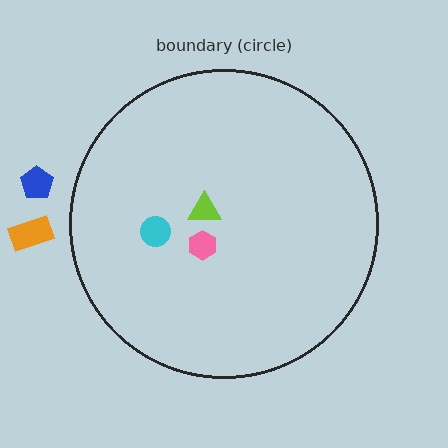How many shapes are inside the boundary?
3 inside, 2 outside.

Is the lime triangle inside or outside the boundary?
Inside.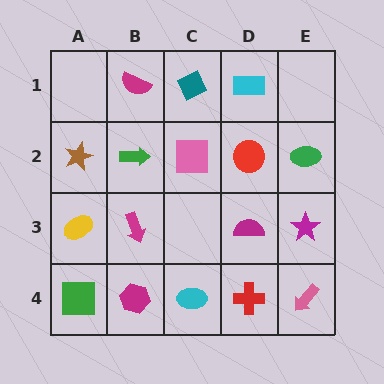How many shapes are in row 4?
5 shapes.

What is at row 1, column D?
A cyan rectangle.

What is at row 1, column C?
A teal diamond.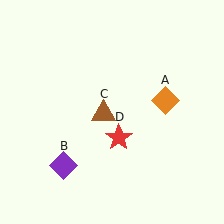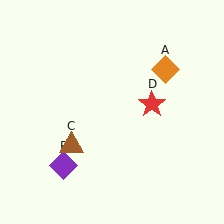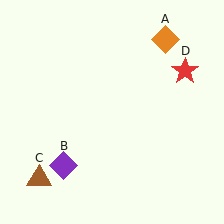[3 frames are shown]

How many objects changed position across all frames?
3 objects changed position: orange diamond (object A), brown triangle (object C), red star (object D).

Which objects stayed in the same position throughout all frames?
Purple diamond (object B) remained stationary.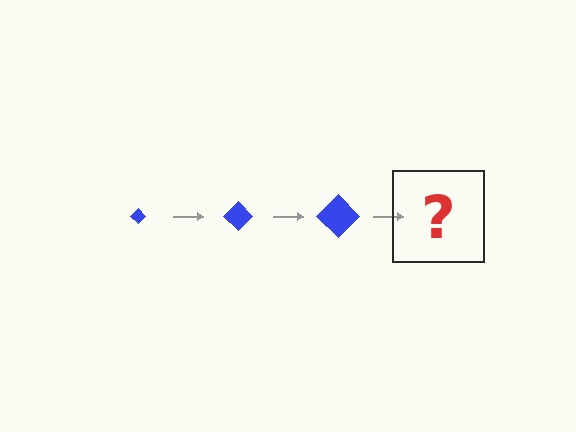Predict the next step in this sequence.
The next step is a blue diamond, larger than the previous one.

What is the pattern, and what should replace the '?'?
The pattern is that the diamond gets progressively larger each step. The '?' should be a blue diamond, larger than the previous one.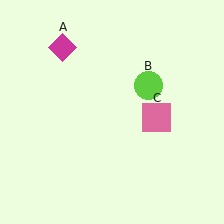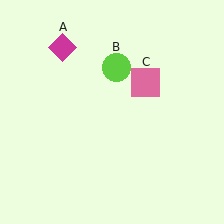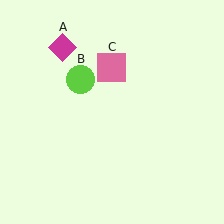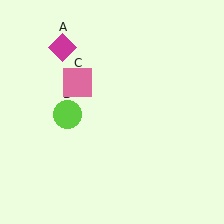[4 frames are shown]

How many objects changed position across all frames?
2 objects changed position: lime circle (object B), pink square (object C).